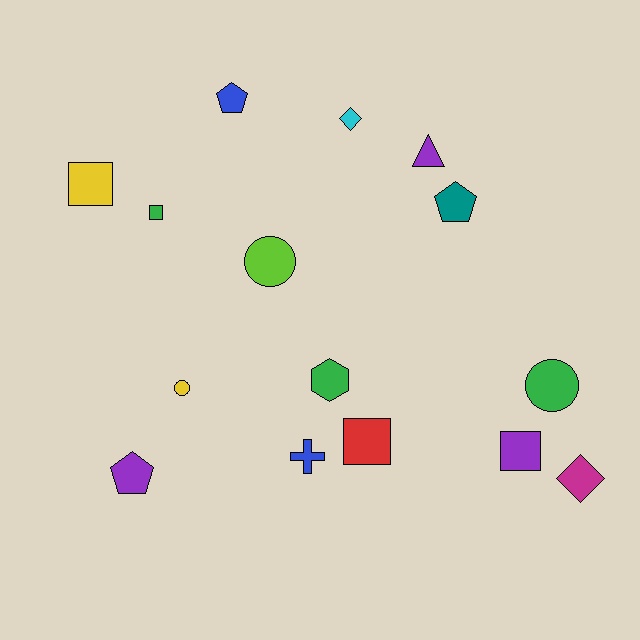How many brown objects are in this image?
There are no brown objects.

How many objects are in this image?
There are 15 objects.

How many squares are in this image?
There are 4 squares.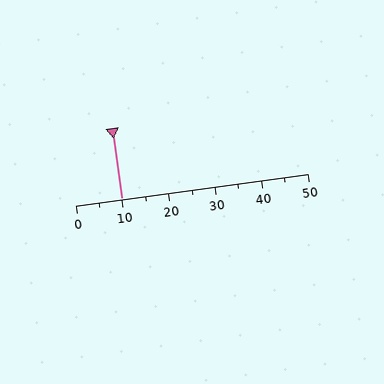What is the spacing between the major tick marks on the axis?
The major ticks are spaced 10 apart.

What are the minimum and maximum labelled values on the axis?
The axis runs from 0 to 50.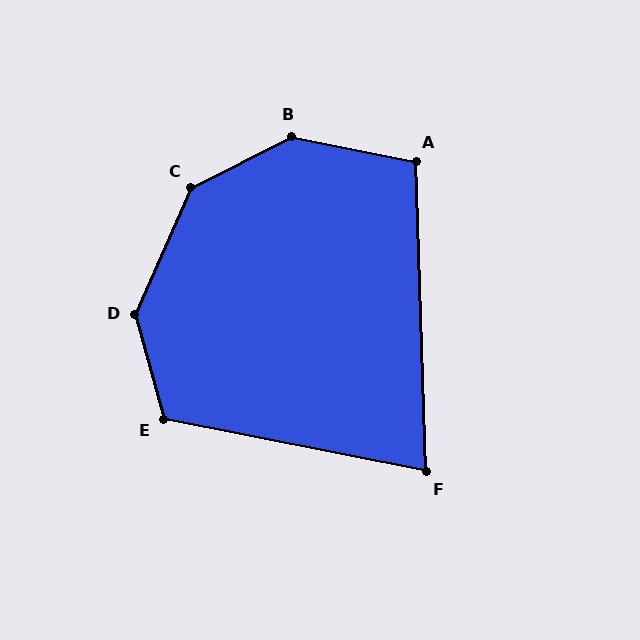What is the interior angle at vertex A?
Approximately 103 degrees (obtuse).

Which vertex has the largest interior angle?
B, at approximately 142 degrees.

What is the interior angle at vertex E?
Approximately 117 degrees (obtuse).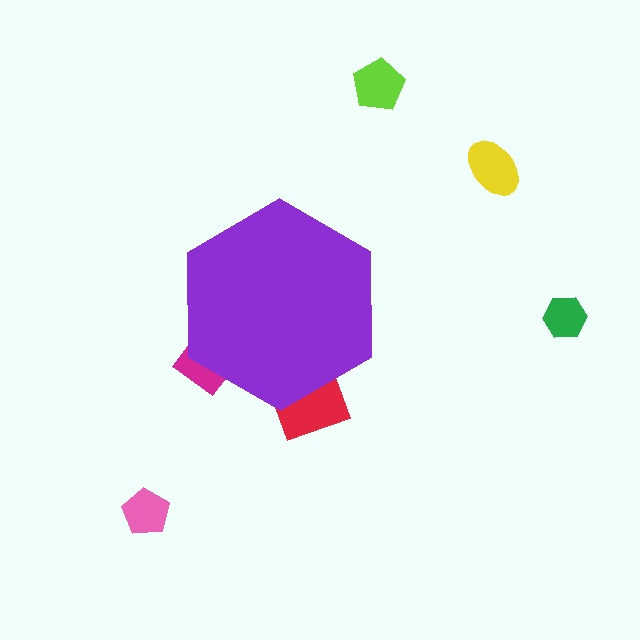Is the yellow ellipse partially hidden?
No, the yellow ellipse is fully visible.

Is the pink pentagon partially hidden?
No, the pink pentagon is fully visible.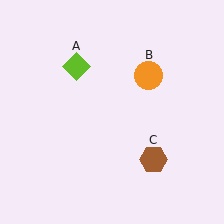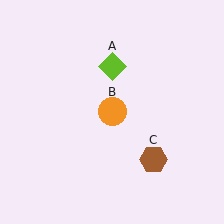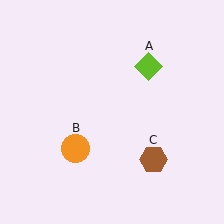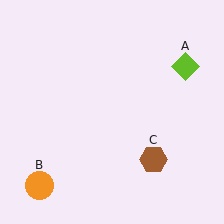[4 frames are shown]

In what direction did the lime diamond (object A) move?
The lime diamond (object A) moved right.